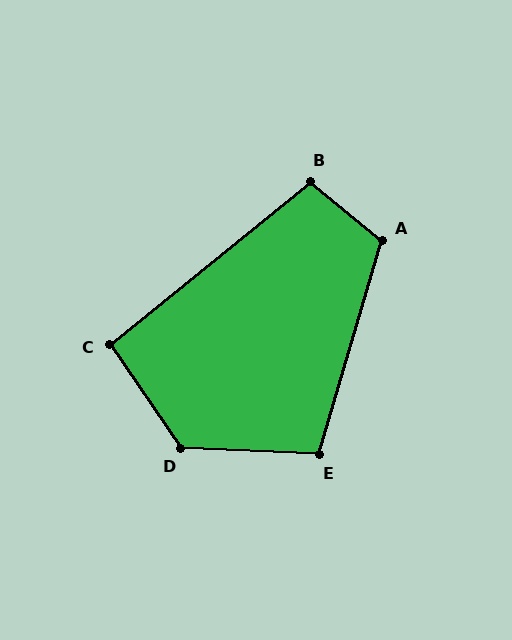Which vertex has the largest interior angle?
D, at approximately 127 degrees.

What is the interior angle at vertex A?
Approximately 114 degrees (obtuse).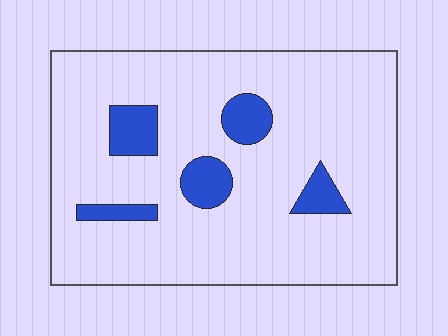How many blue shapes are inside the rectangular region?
5.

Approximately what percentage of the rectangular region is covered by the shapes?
Approximately 10%.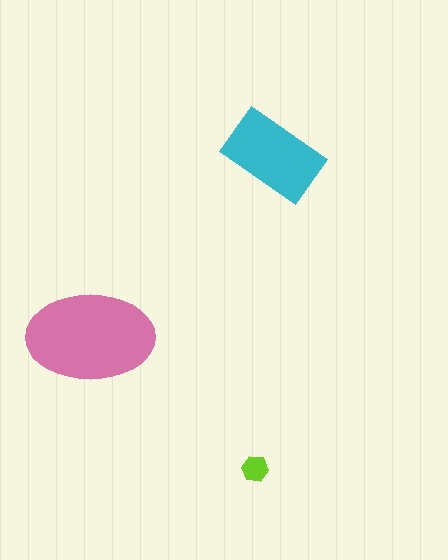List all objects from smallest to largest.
The lime hexagon, the cyan rectangle, the pink ellipse.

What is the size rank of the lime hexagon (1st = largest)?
3rd.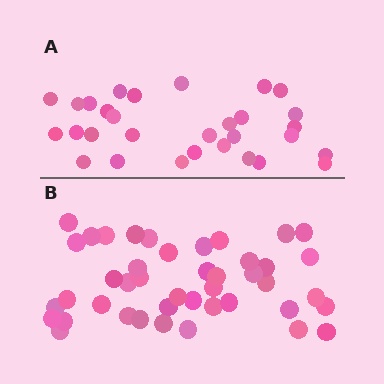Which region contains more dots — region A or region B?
Region B (the bottom region) has more dots.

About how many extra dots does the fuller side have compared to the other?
Region B has approximately 15 more dots than region A.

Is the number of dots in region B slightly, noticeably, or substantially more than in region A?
Region B has noticeably more, but not dramatically so. The ratio is roughly 1.4 to 1.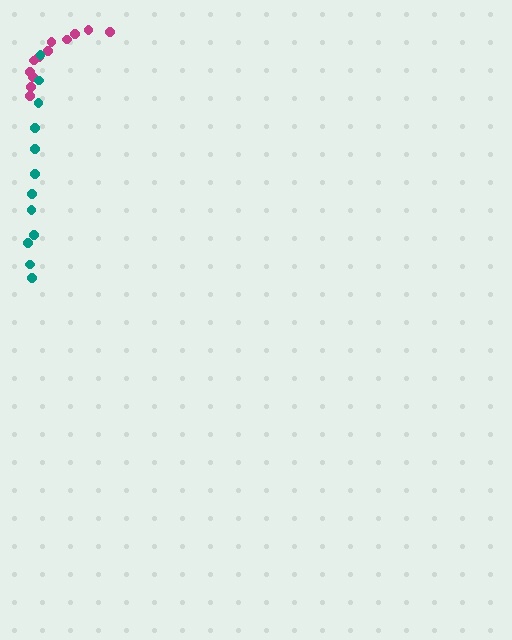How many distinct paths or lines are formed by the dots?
There are 2 distinct paths.